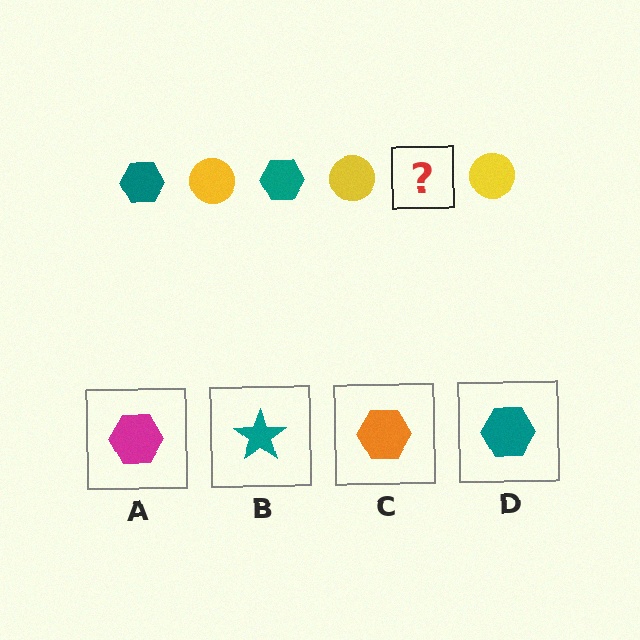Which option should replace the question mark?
Option D.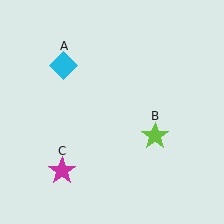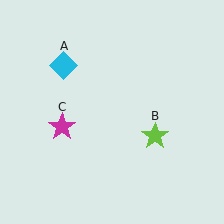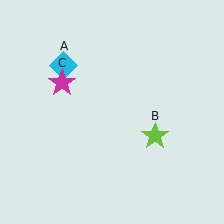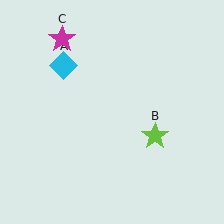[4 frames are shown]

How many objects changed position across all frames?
1 object changed position: magenta star (object C).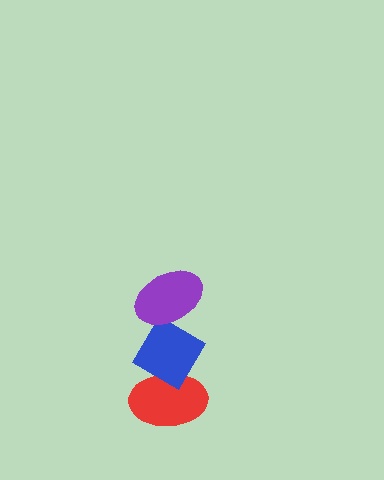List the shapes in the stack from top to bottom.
From top to bottom: the purple ellipse, the blue diamond, the red ellipse.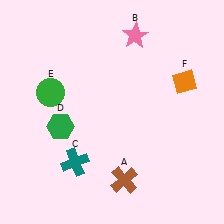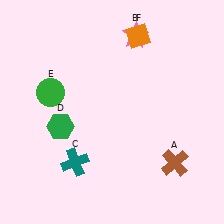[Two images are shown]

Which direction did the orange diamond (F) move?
The orange diamond (F) moved left.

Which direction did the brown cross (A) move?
The brown cross (A) moved right.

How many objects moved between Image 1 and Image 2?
2 objects moved between the two images.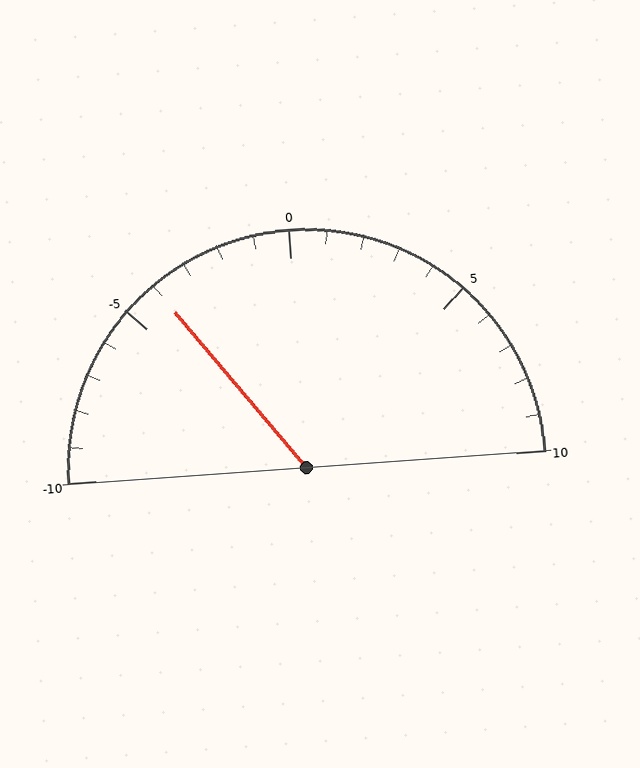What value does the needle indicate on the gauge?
The needle indicates approximately -4.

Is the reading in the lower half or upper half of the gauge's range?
The reading is in the lower half of the range (-10 to 10).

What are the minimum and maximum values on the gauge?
The gauge ranges from -10 to 10.